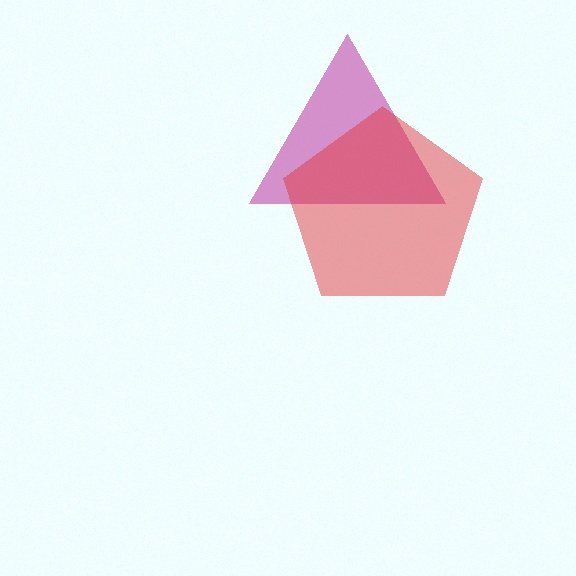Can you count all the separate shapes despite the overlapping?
Yes, there are 2 separate shapes.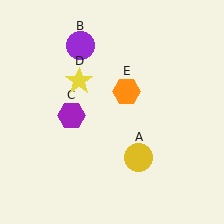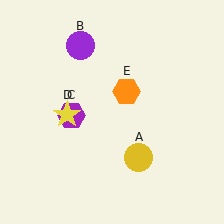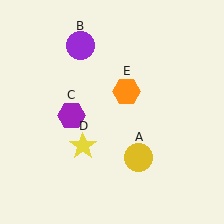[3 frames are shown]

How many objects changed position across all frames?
1 object changed position: yellow star (object D).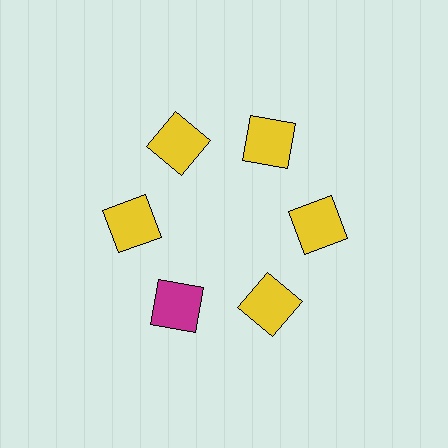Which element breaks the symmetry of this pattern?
The magenta square at roughly the 7 o'clock position breaks the symmetry. All other shapes are yellow squares.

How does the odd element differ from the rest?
It has a different color: magenta instead of yellow.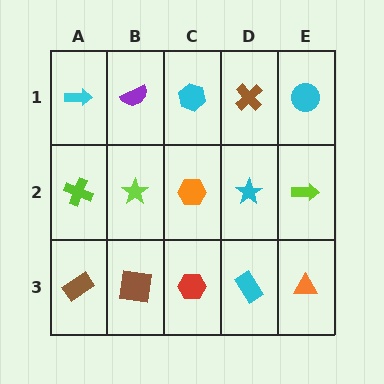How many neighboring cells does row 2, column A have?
3.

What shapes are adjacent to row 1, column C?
An orange hexagon (row 2, column C), a purple semicircle (row 1, column B), a brown cross (row 1, column D).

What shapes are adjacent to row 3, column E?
A lime arrow (row 2, column E), a cyan rectangle (row 3, column D).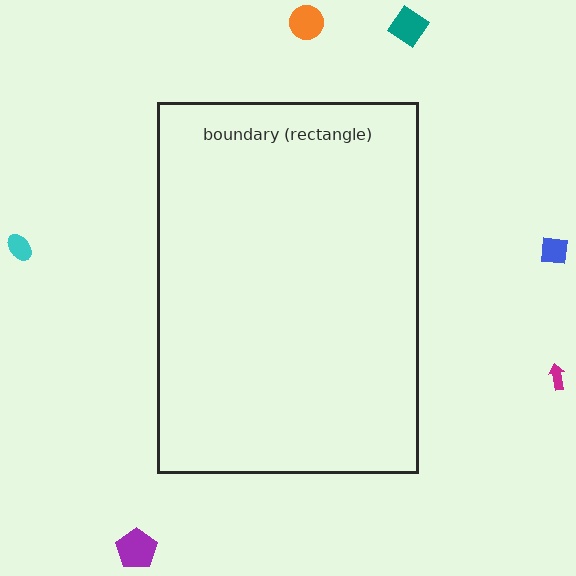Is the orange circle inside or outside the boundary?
Outside.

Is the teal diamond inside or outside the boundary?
Outside.